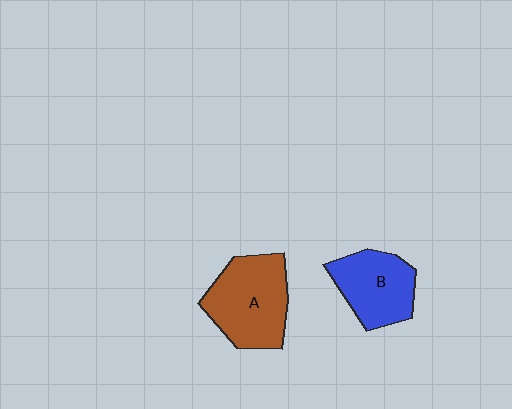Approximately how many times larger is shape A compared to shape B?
Approximately 1.3 times.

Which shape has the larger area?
Shape A (brown).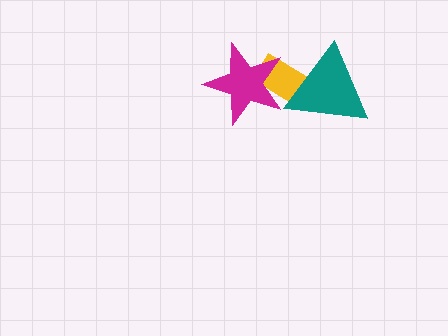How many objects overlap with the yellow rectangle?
2 objects overlap with the yellow rectangle.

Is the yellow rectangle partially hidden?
Yes, it is partially covered by another shape.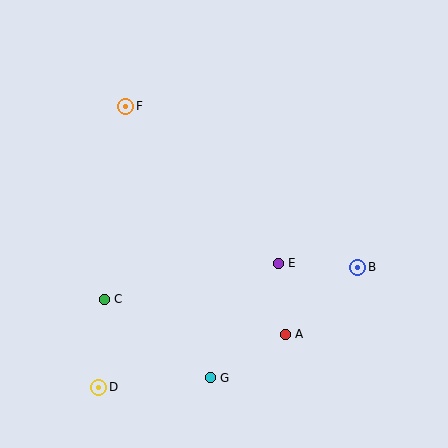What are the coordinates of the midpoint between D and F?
The midpoint between D and F is at (112, 247).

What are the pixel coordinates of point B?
Point B is at (358, 267).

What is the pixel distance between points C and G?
The distance between C and G is 132 pixels.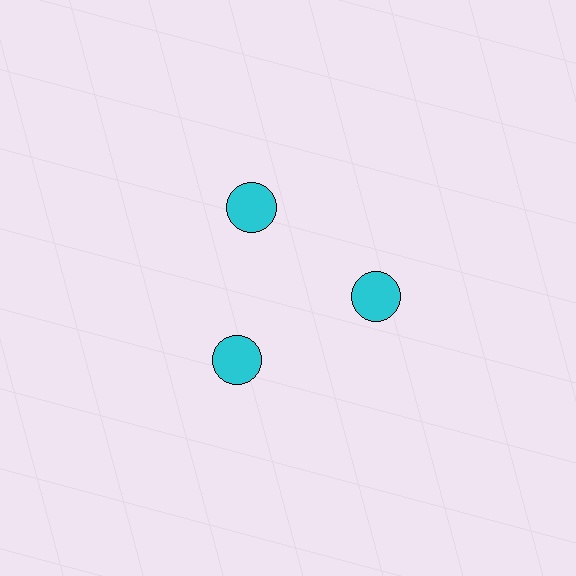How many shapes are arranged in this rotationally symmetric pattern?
There are 3 shapes, arranged in 3 groups of 1.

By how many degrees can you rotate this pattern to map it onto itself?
The pattern maps onto itself every 120 degrees of rotation.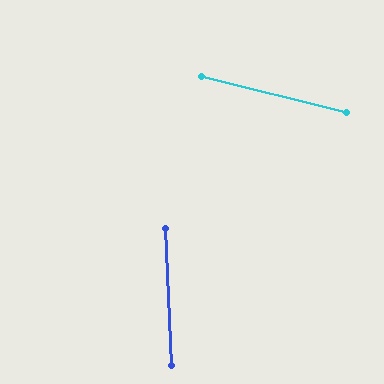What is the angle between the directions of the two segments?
Approximately 73 degrees.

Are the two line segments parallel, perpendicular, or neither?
Neither parallel nor perpendicular — they differ by about 73°.